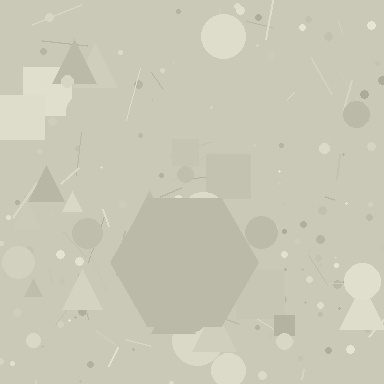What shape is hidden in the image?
A hexagon is hidden in the image.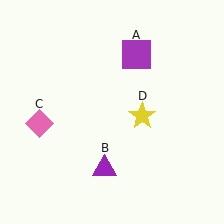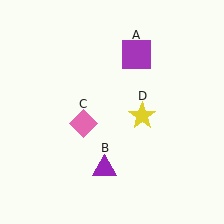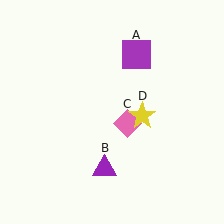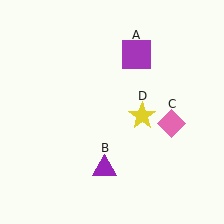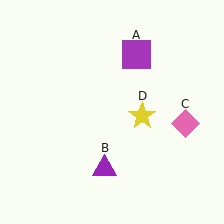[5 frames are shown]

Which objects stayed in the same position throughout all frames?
Purple square (object A) and purple triangle (object B) and yellow star (object D) remained stationary.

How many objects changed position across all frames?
1 object changed position: pink diamond (object C).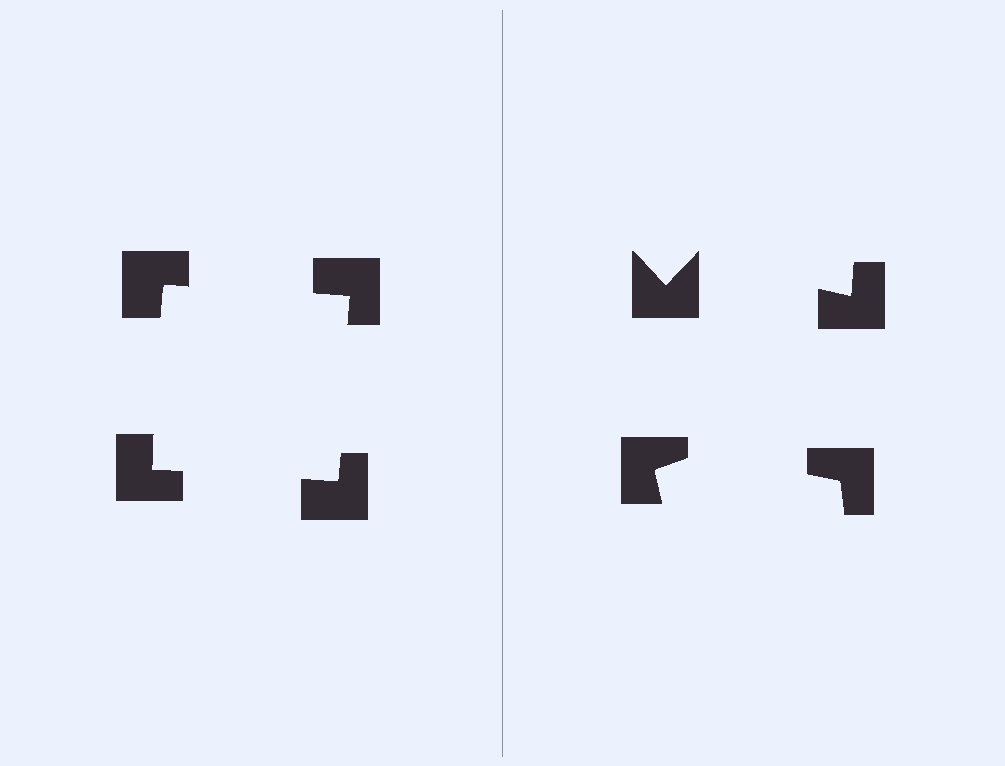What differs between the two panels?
The notched squares are positioned identically on both sides; only the wedge orientations differ. On the left they align to a square; on the right they are misaligned.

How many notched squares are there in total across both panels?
8 — 4 on each side.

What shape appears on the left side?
An illusory square.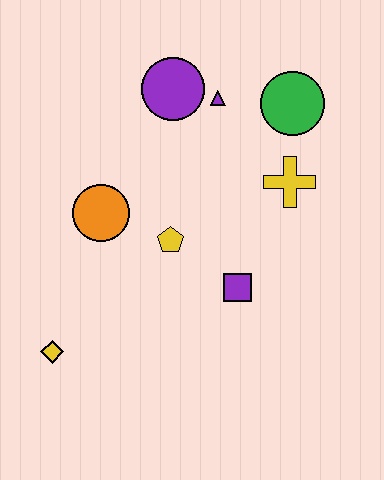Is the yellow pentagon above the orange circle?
No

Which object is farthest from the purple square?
The purple circle is farthest from the purple square.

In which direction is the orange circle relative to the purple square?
The orange circle is to the left of the purple square.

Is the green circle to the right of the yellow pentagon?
Yes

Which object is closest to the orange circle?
The yellow pentagon is closest to the orange circle.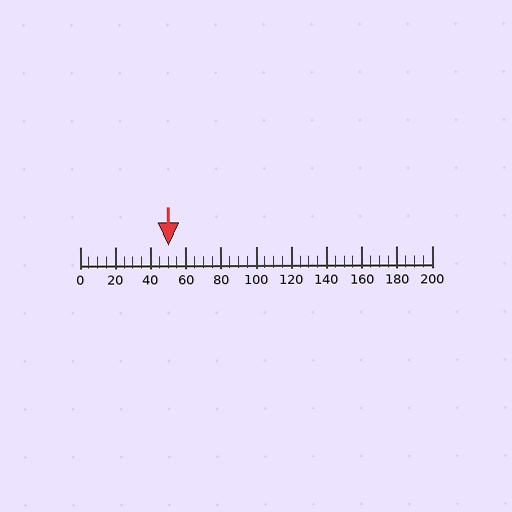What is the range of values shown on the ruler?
The ruler shows values from 0 to 200.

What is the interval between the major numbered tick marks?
The major tick marks are spaced 20 units apart.